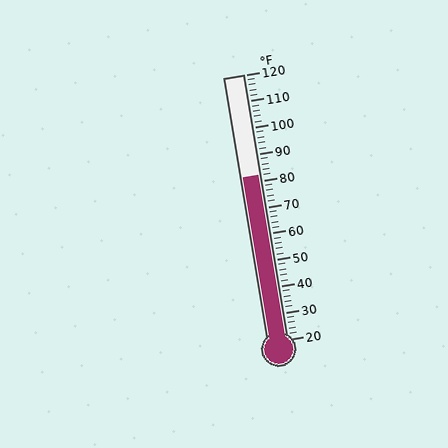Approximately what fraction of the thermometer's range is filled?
The thermometer is filled to approximately 60% of its range.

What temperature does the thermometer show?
The thermometer shows approximately 82°F.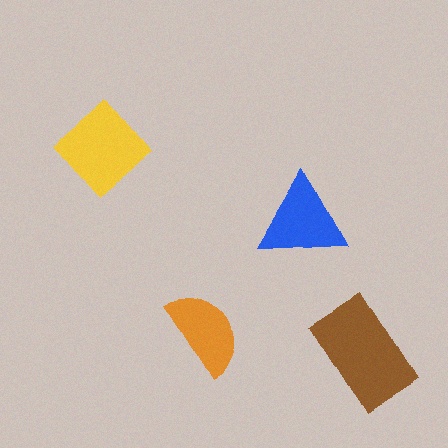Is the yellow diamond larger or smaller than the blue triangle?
Larger.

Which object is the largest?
The brown rectangle.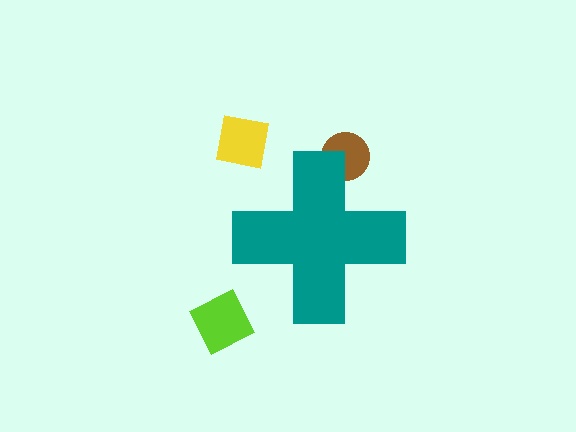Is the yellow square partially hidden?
No, the yellow square is fully visible.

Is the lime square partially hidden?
No, the lime square is fully visible.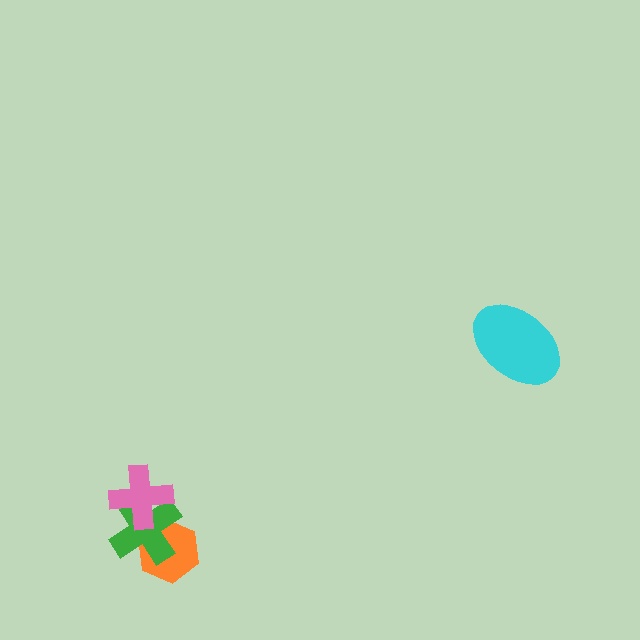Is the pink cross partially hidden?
No, no other shape covers it.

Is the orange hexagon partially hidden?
Yes, it is partially covered by another shape.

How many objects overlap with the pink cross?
1 object overlaps with the pink cross.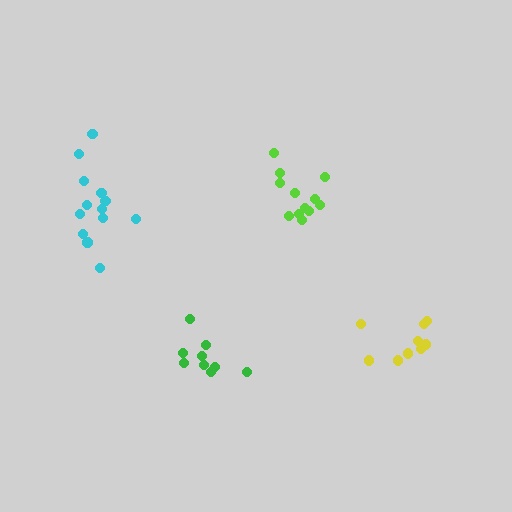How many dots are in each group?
Group 1: 9 dots, Group 2: 13 dots, Group 3: 9 dots, Group 4: 12 dots (43 total).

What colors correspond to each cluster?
The clusters are colored: yellow, cyan, green, lime.